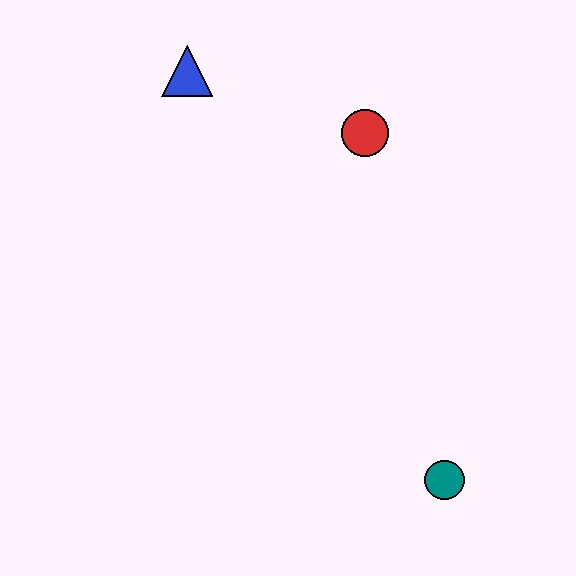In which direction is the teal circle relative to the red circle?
The teal circle is below the red circle.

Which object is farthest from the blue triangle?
The teal circle is farthest from the blue triangle.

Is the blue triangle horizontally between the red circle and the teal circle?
No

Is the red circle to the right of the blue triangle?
Yes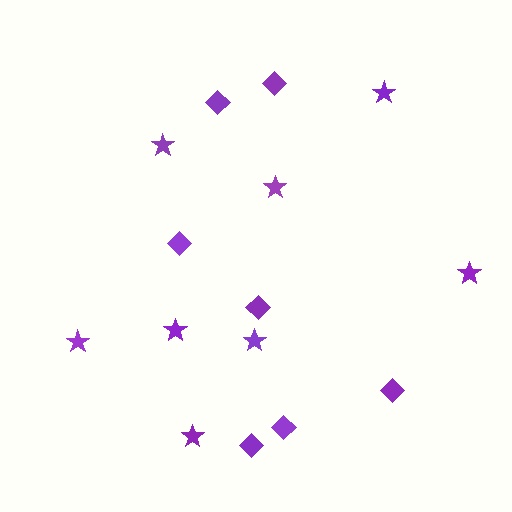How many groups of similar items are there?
There are 2 groups: one group of stars (8) and one group of diamonds (7).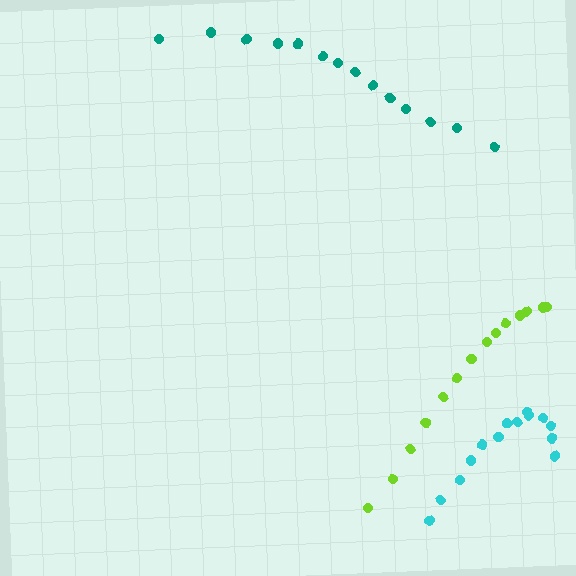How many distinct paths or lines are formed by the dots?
There are 3 distinct paths.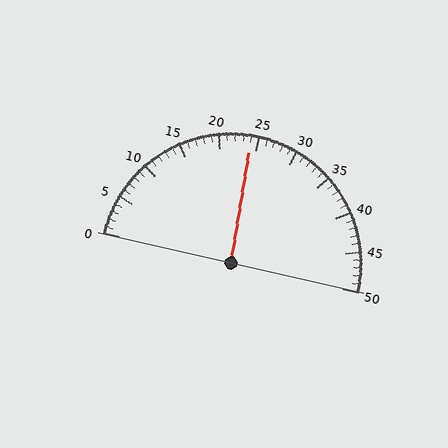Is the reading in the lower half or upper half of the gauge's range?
The reading is in the lower half of the range (0 to 50).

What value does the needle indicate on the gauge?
The needle indicates approximately 24.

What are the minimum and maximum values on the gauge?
The gauge ranges from 0 to 50.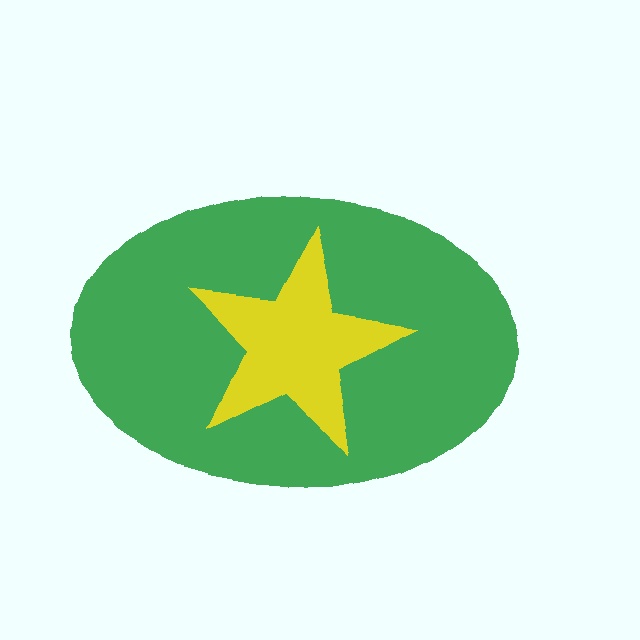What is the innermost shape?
The yellow star.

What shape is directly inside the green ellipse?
The yellow star.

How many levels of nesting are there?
2.